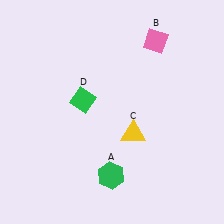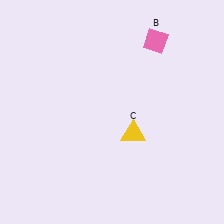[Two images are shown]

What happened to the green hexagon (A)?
The green hexagon (A) was removed in Image 2. It was in the bottom-left area of Image 1.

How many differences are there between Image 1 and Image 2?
There are 2 differences between the two images.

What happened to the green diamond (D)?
The green diamond (D) was removed in Image 2. It was in the top-left area of Image 1.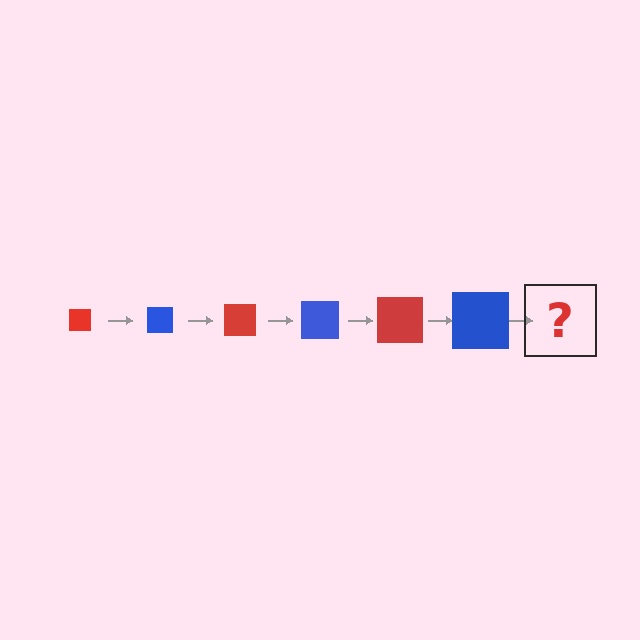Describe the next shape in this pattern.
It should be a red square, larger than the previous one.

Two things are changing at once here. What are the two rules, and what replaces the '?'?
The two rules are that the square grows larger each step and the color cycles through red and blue. The '?' should be a red square, larger than the previous one.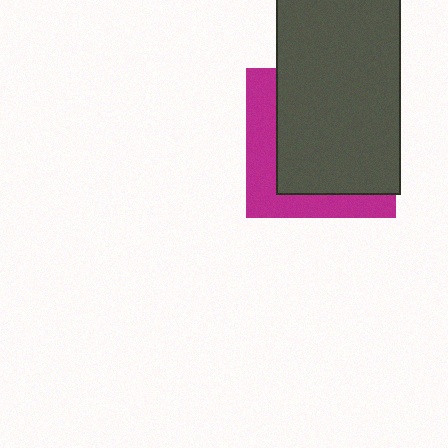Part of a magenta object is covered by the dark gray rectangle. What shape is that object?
It is a square.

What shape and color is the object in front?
The object in front is a dark gray rectangle.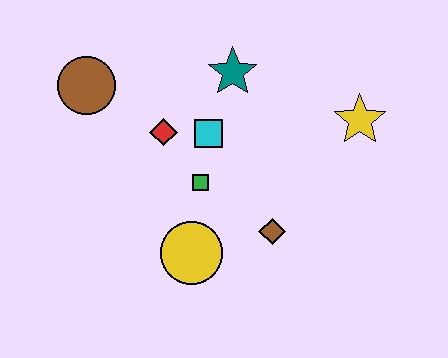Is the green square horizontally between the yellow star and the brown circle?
Yes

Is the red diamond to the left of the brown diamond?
Yes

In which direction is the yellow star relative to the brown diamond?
The yellow star is above the brown diamond.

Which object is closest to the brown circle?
The red diamond is closest to the brown circle.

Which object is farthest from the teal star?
The yellow circle is farthest from the teal star.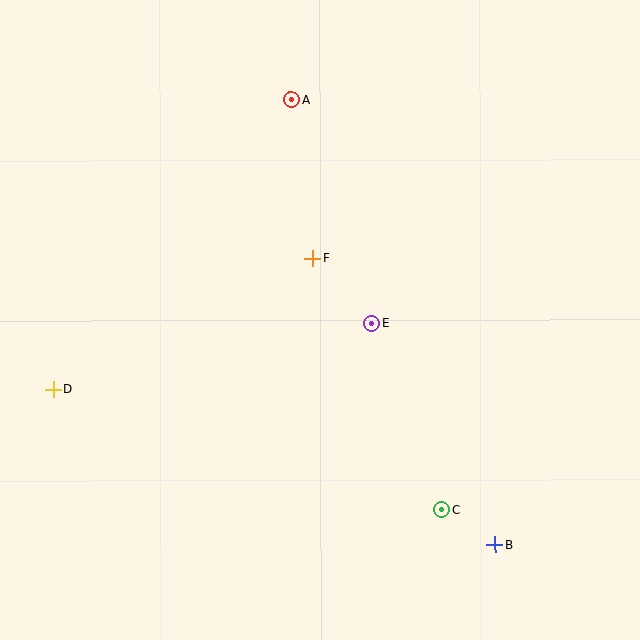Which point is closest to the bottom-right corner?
Point B is closest to the bottom-right corner.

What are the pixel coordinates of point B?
Point B is at (495, 544).